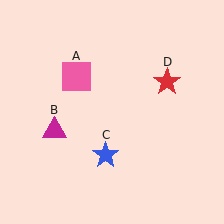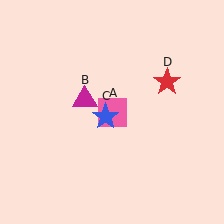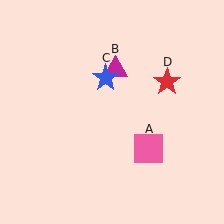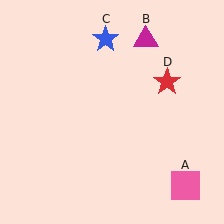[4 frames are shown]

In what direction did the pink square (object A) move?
The pink square (object A) moved down and to the right.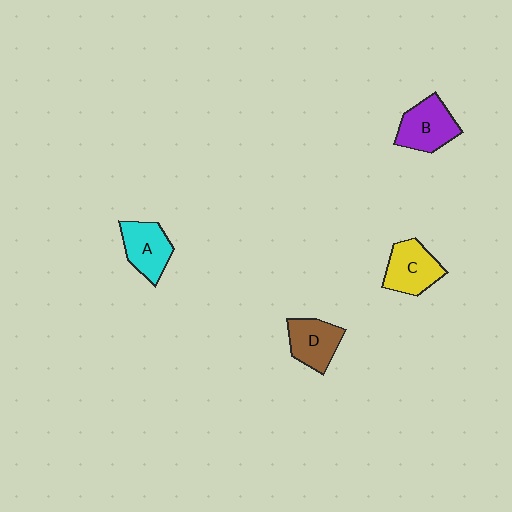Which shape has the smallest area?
Shape D (brown).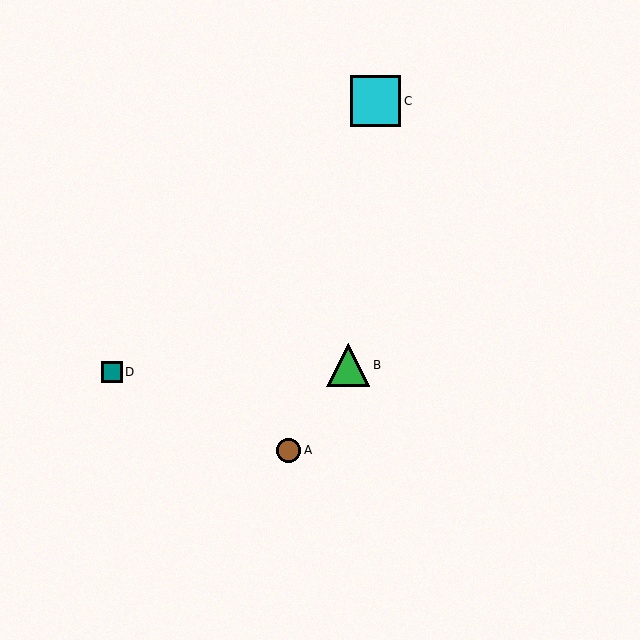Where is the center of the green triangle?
The center of the green triangle is at (348, 365).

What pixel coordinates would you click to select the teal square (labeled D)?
Click at (112, 372) to select the teal square D.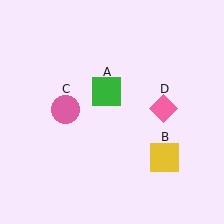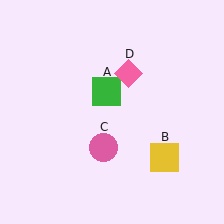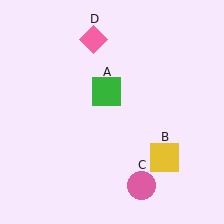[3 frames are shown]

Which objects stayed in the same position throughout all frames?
Green square (object A) and yellow square (object B) remained stationary.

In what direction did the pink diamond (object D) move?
The pink diamond (object D) moved up and to the left.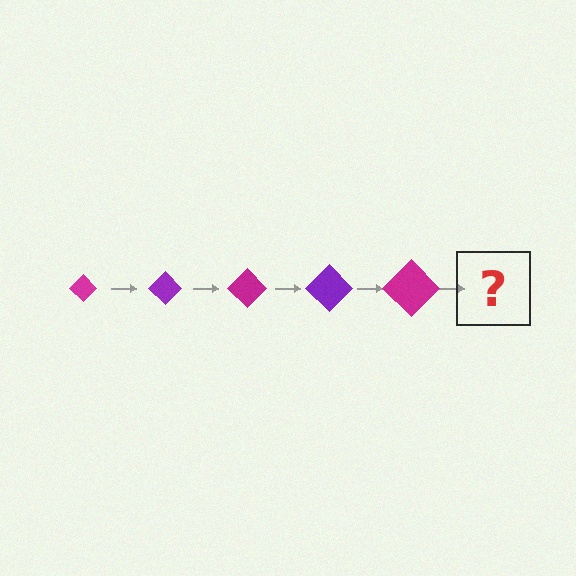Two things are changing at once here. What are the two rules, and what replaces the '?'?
The two rules are that the diamond grows larger each step and the color cycles through magenta and purple. The '?' should be a purple diamond, larger than the previous one.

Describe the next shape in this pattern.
It should be a purple diamond, larger than the previous one.